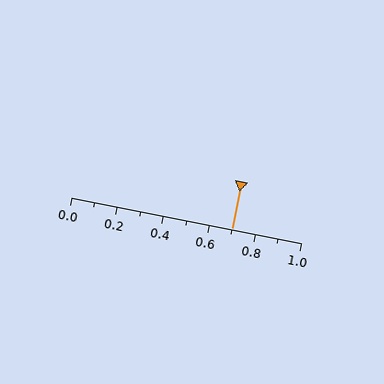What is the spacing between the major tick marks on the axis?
The major ticks are spaced 0.2 apart.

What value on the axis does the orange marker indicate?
The marker indicates approximately 0.7.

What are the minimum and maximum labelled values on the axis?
The axis runs from 0.0 to 1.0.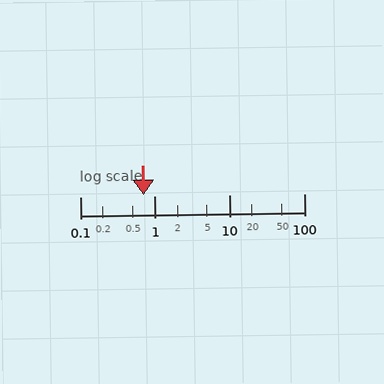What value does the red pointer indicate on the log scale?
The pointer indicates approximately 0.71.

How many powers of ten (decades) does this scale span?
The scale spans 3 decades, from 0.1 to 100.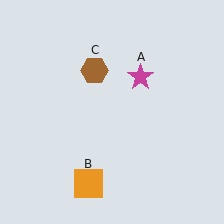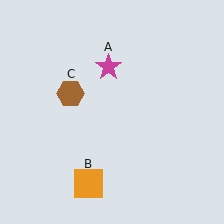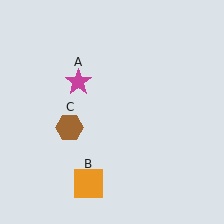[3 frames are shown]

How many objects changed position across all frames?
2 objects changed position: magenta star (object A), brown hexagon (object C).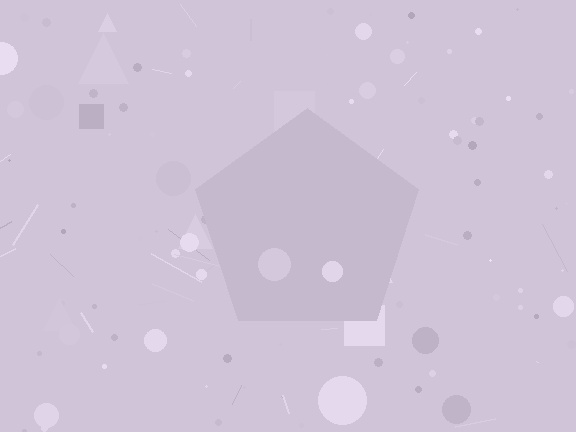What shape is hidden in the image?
A pentagon is hidden in the image.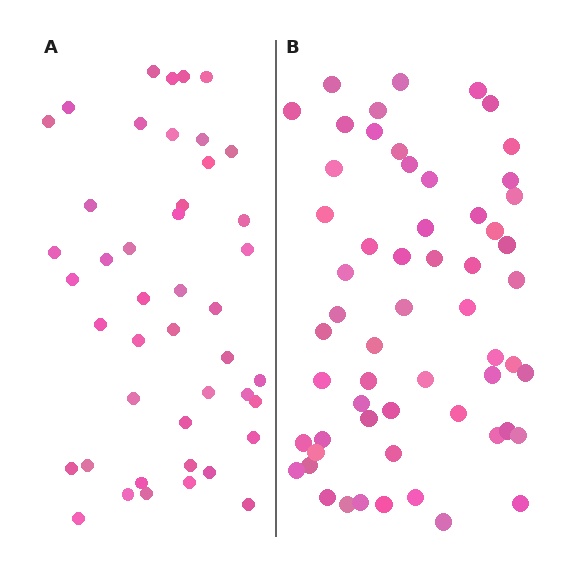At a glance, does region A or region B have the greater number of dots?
Region B (the right region) has more dots.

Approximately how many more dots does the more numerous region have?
Region B has approximately 15 more dots than region A.